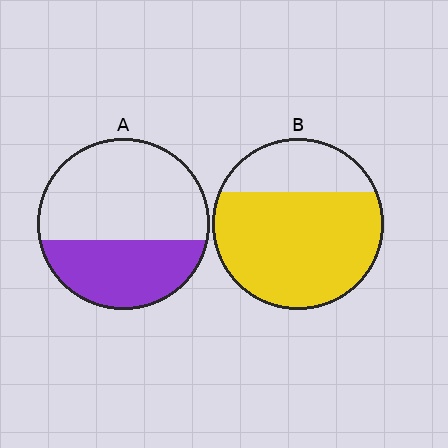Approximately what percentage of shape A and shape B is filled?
A is approximately 40% and B is approximately 75%.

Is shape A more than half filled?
No.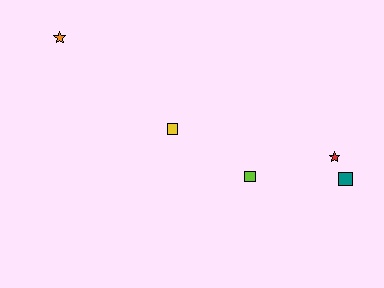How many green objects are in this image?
There are no green objects.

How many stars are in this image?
There are 2 stars.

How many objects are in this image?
There are 5 objects.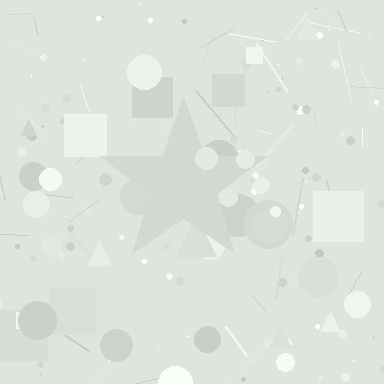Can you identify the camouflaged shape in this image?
The camouflaged shape is a star.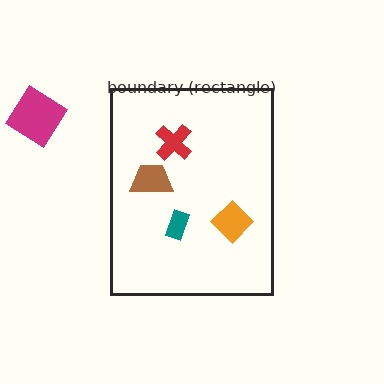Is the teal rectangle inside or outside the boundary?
Inside.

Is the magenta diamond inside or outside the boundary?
Outside.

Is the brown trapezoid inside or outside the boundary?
Inside.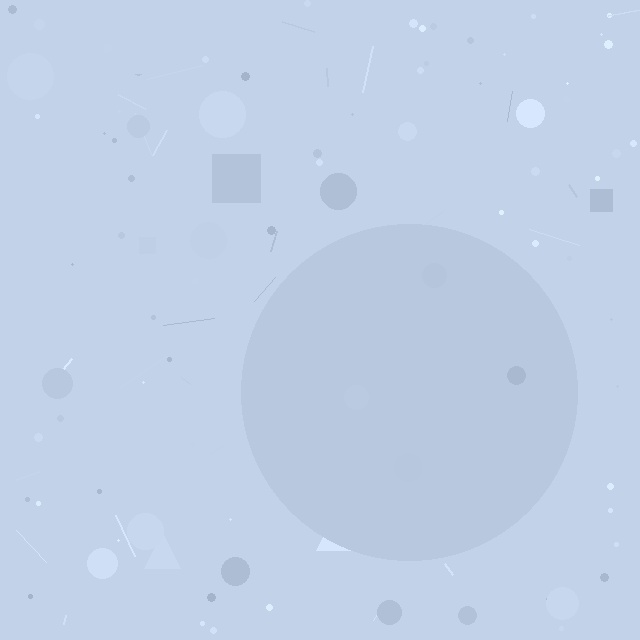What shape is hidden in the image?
A circle is hidden in the image.